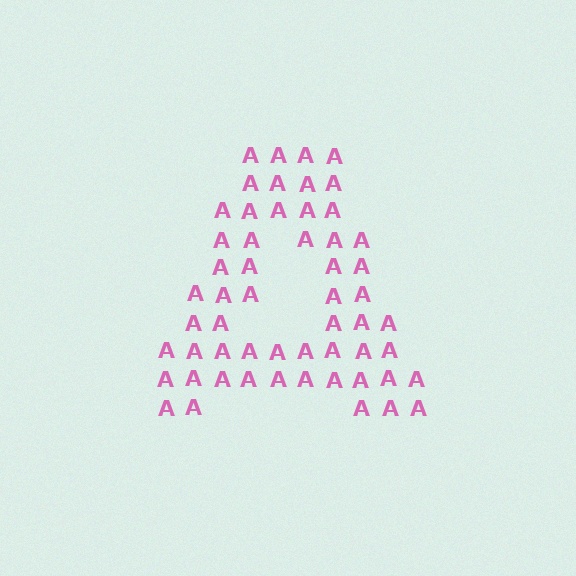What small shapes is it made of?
It is made of small letter A's.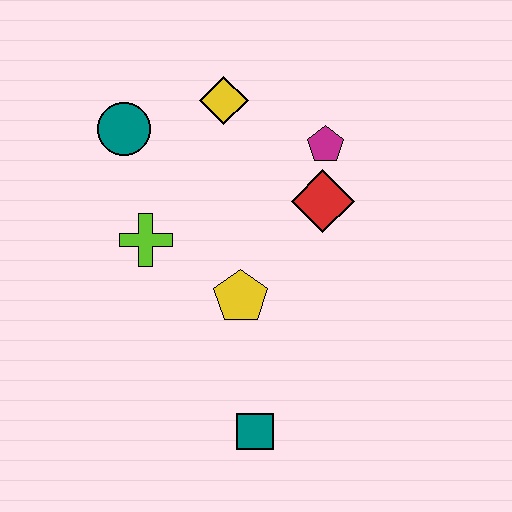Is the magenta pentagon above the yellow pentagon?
Yes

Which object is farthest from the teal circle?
The teal square is farthest from the teal circle.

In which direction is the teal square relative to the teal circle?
The teal square is below the teal circle.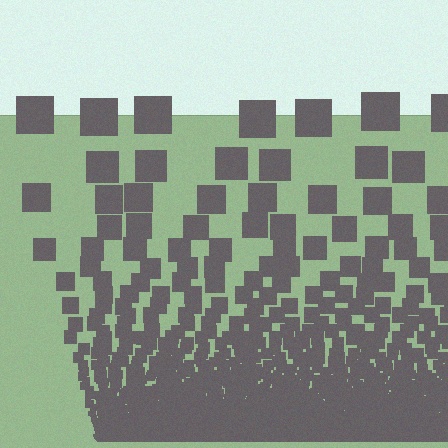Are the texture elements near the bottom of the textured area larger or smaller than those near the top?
Smaller. The gradient is inverted — elements near the bottom are smaller and denser.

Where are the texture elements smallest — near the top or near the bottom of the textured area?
Near the bottom.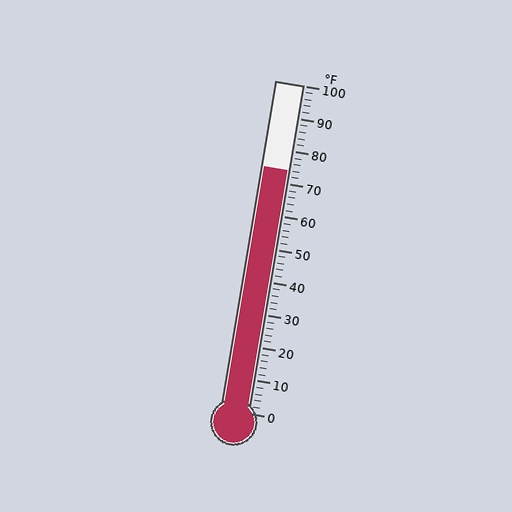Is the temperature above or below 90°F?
The temperature is below 90°F.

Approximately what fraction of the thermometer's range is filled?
The thermometer is filled to approximately 75% of its range.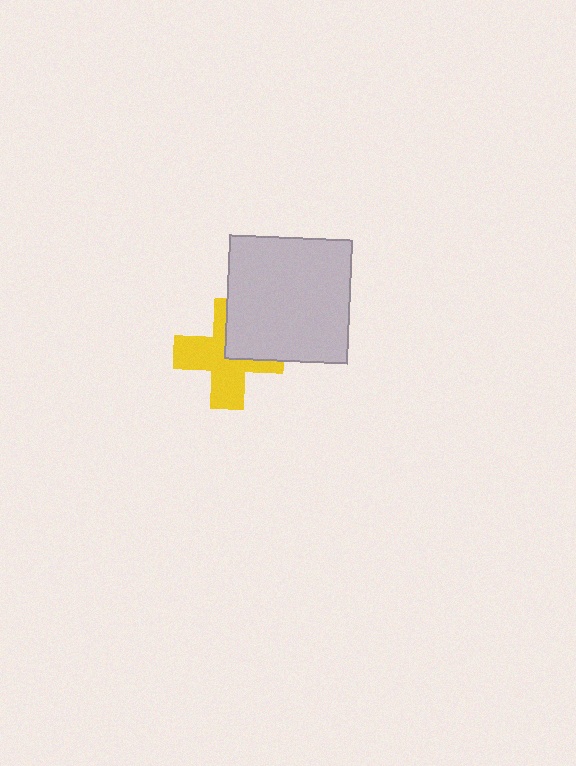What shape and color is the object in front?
The object in front is a light gray square.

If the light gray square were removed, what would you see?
You would see the complete yellow cross.